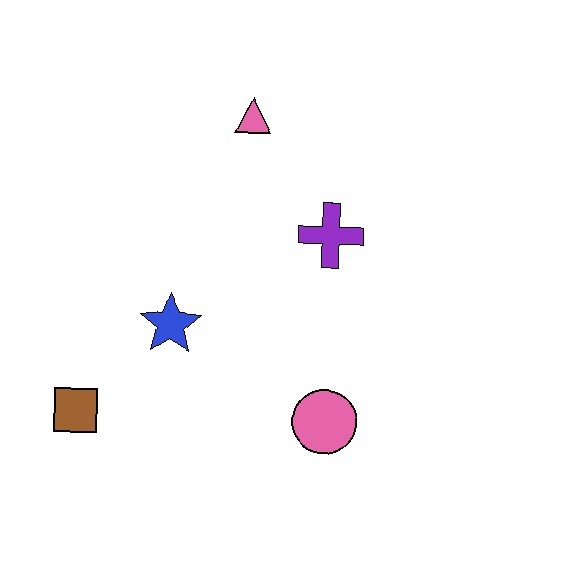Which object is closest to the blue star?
The brown square is closest to the blue star.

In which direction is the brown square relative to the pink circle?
The brown square is to the left of the pink circle.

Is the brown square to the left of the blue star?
Yes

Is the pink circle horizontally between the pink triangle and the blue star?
No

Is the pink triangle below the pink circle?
No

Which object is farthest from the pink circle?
The pink triangle is farthest from the pink circle.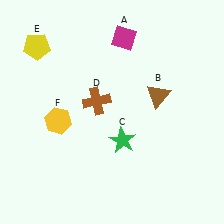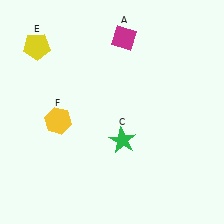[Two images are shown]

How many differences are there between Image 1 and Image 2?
There are 2 differences between the two images.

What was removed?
The brown cross (D), the brown triangle (B) were removed in Image 2.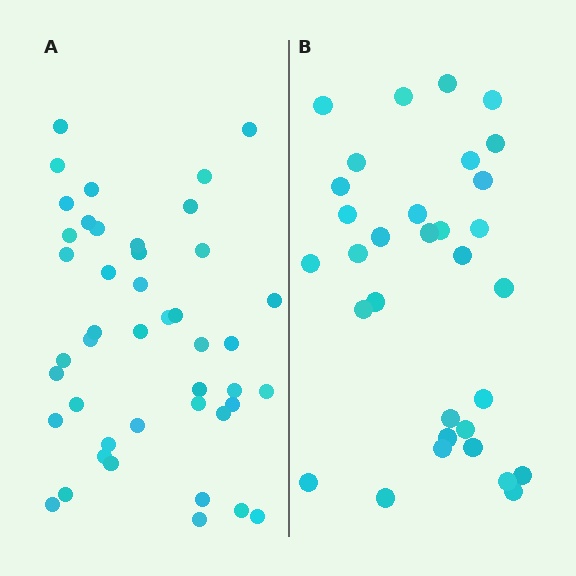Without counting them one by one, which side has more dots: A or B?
Region A (the left region) has more dots.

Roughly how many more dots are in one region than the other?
Region A has roughly 12 or so more dots than region B.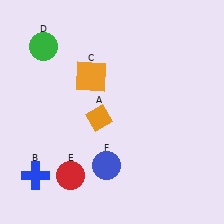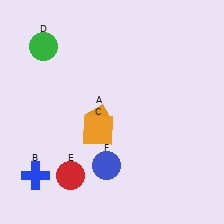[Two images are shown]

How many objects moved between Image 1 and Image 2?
1 object moved between the two images.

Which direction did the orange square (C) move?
The orange square (C) moved down.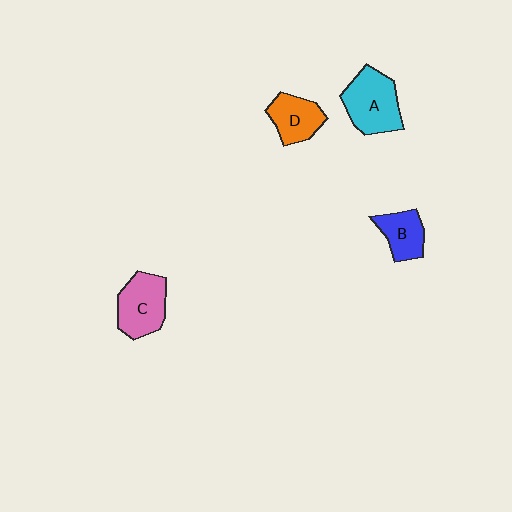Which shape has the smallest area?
Shape B (blue).